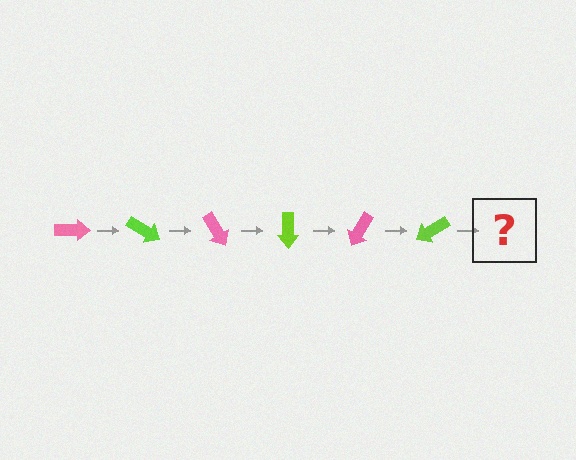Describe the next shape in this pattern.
It should be a pink arrow, rotated 180 degrees from the start.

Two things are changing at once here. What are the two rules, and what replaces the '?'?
The two rules are that it rotates 30 degrees each step and the color cycles through pink and lime. The '?' should be a pink arrow, rotated 180 degrees from the start.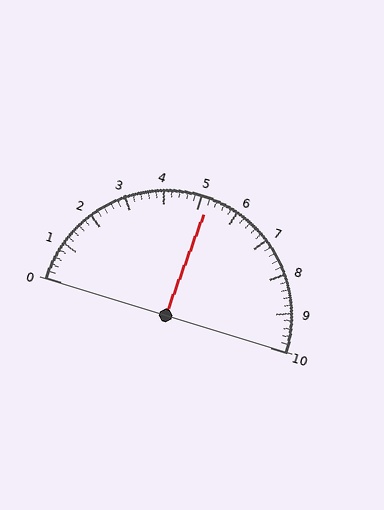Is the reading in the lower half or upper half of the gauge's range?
The reading is in the upper half of the range (0 to 10).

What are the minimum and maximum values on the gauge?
The gauge ranges from 0 to 10.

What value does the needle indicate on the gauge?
The needle indicates approximately 5.2.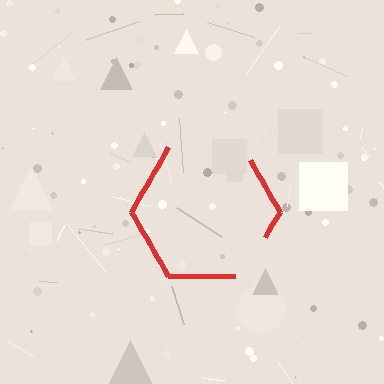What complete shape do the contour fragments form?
The contour fragments form a hexagon.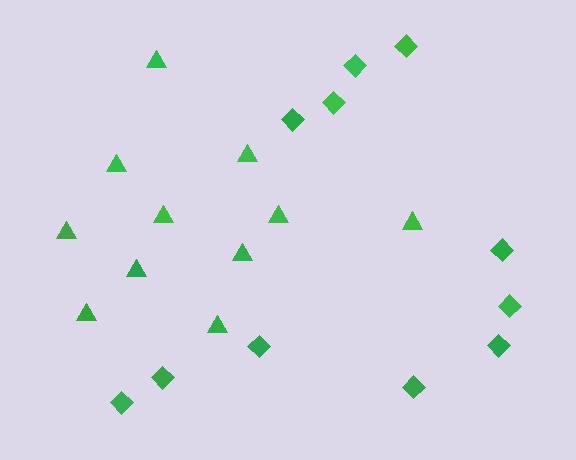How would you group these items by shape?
There are 2 groups: one group of diamonds (11) and one group of triangles (11).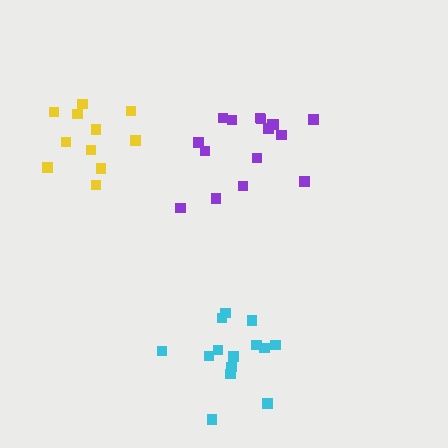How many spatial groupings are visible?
There are 3 spatial groupings.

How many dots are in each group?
Group 1: 11 dots, Group 2: 16 dots, Group 3: 14 dots (41 total).